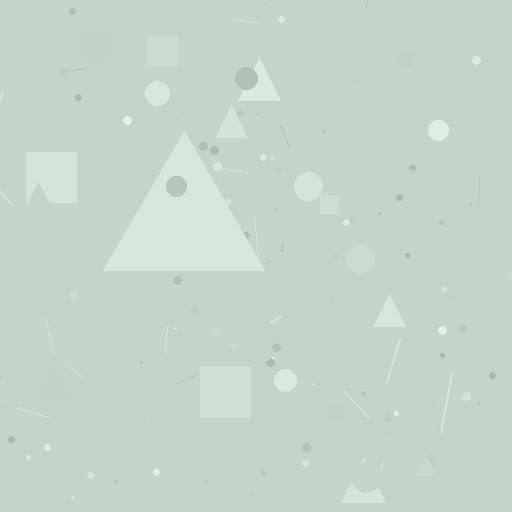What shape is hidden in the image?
A triangle is hidden in the image.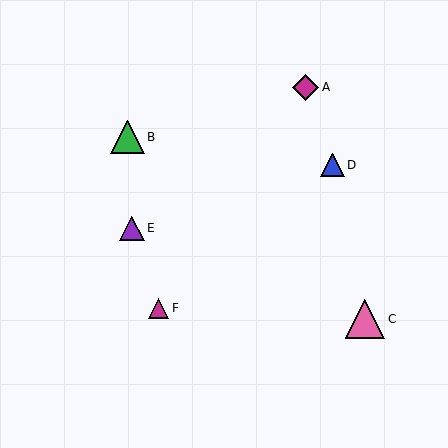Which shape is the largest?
The pink triangle (labeled C) is the largest.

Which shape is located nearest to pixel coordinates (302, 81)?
The magenta diamond (labeled A) at (306, 87) is nearest to that location.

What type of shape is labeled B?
Shape B is a green triangle.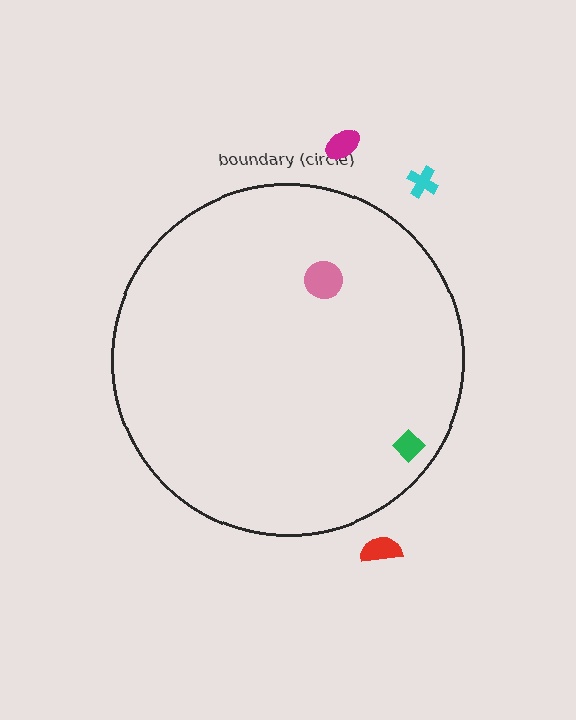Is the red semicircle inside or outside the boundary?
Outside.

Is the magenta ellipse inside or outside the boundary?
Outside.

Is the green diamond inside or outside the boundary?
Inside.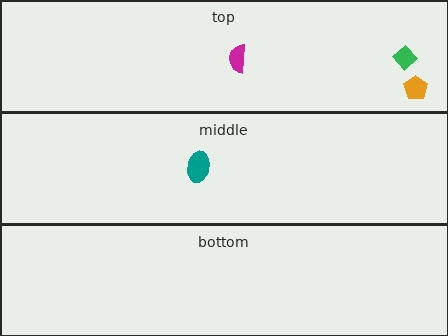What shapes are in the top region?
The orange pentagon, the green diamond, the magenta semicircle.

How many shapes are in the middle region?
1.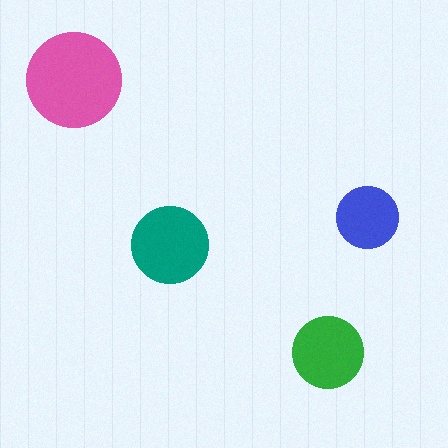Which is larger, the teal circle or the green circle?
The teal one.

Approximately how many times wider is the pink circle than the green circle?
About 1.5 times wider.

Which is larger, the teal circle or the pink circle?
The pink one.